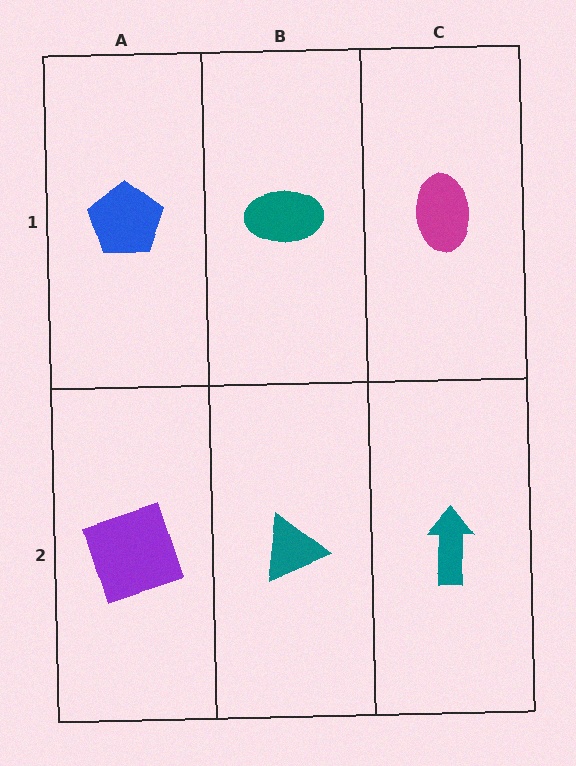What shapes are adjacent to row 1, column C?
A teal arrow (row 2, column C), a teal ellipse (row 1, column B).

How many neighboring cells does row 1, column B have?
3.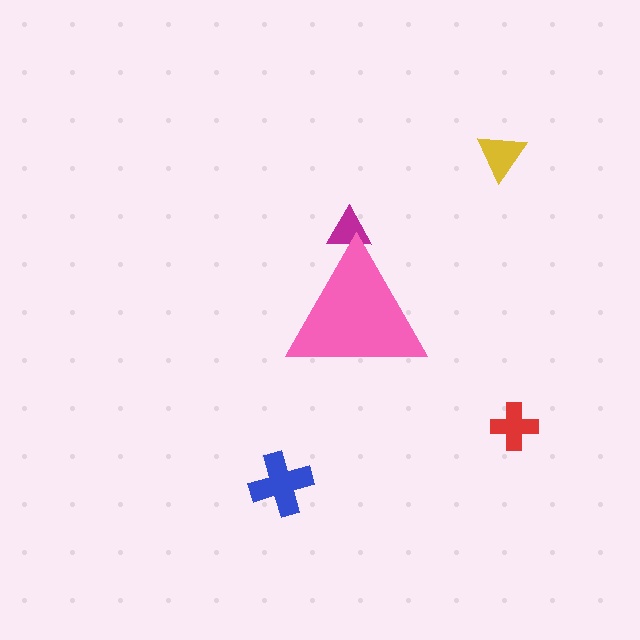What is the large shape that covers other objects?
A pink triangle.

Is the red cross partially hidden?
No, the red cross is fully visible.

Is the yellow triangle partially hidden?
No, the yellow triangle is fully visible.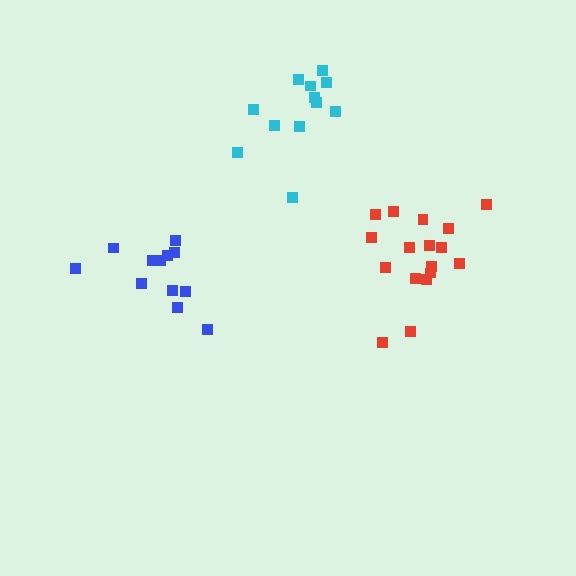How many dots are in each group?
Group 1: 17 dots, Group 2: 12 dots, Group 3: 12 dots (41 total).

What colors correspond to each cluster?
The clusters are colored: red, blue, cyan.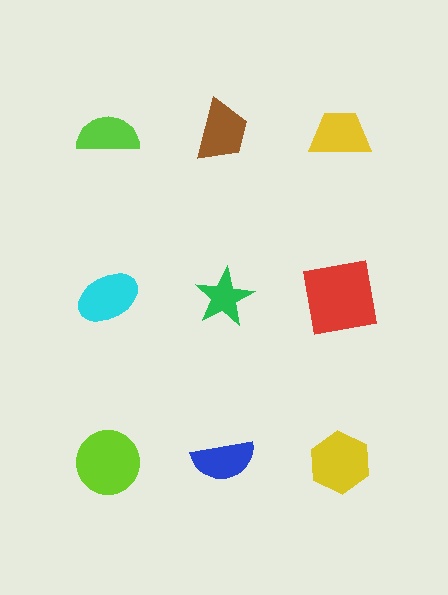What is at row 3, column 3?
A yellow hexagon.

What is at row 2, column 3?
A red square.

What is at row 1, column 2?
A brown trapezoid.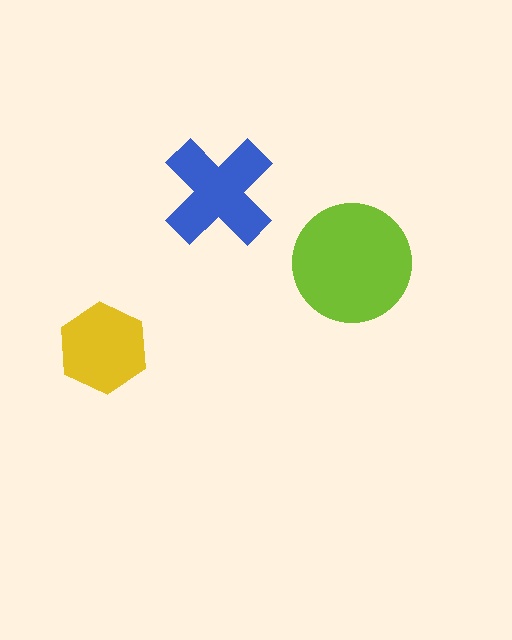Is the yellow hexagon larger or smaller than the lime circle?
Smaller.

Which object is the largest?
The lime circle.